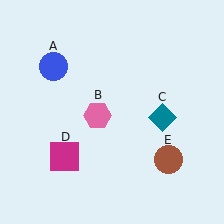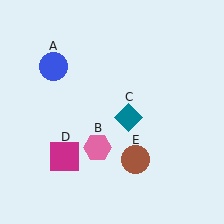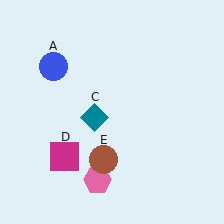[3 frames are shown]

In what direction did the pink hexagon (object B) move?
The pink hexagon (object B) moved down.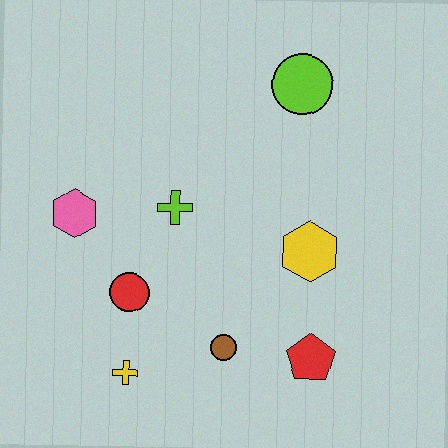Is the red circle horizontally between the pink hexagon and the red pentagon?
Yes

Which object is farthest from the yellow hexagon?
The pink hexagon is farthest from the yellow hexagon.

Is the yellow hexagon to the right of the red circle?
Yes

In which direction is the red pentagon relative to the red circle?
The red pentagon is to the right of the red circle.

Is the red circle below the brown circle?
No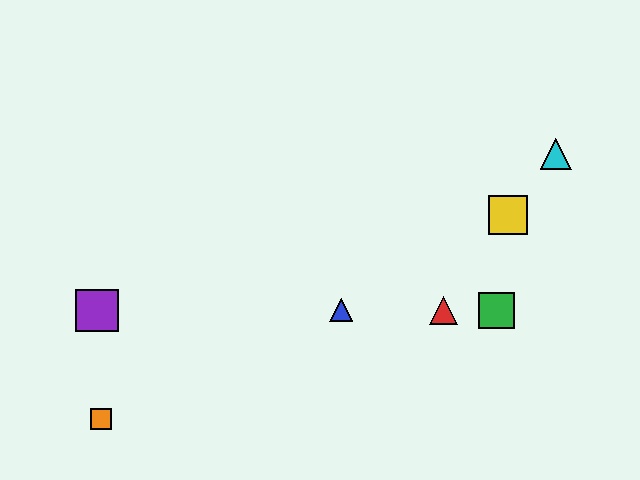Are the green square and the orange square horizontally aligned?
No, the green square is at y≈310 and the orange square is at y≈419.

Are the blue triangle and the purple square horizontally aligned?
Yes, both are at y≈310.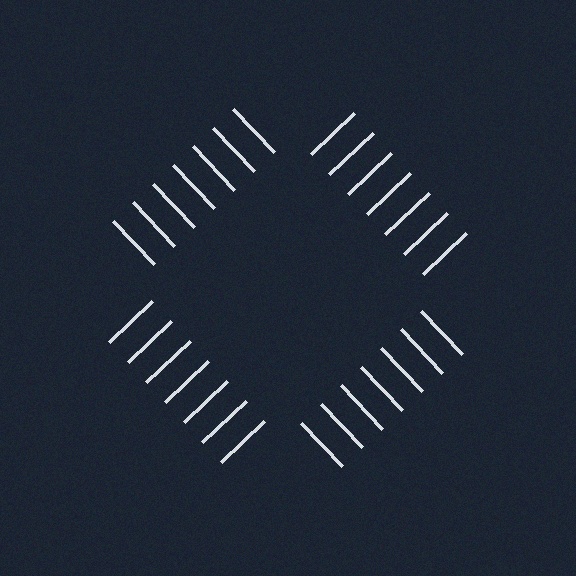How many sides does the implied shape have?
4 sides — the line-ends trace a square.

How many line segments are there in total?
28 — 7 along each of the 4 edges.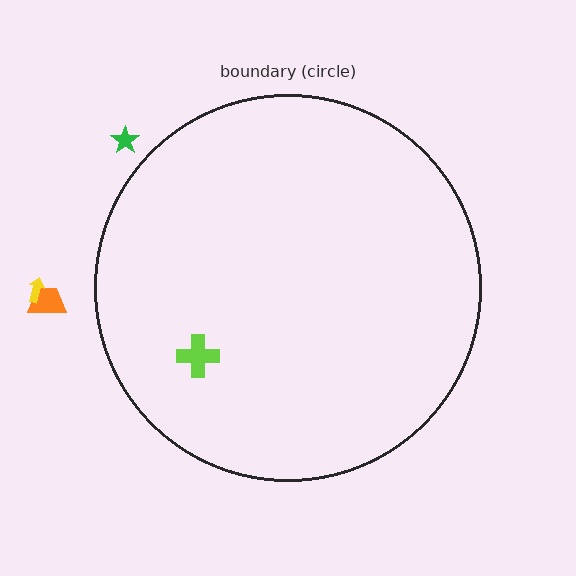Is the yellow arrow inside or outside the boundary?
Outside.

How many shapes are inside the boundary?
1 inside, 3 outside.